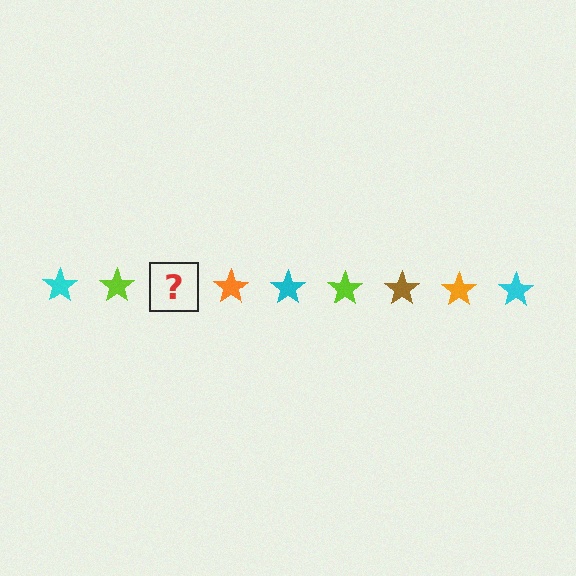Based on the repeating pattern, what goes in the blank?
The blank should be a brown star.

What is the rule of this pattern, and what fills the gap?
The rule is that the pattern cycles through cyan, lime, brown, orange stars. The gap should be filled with a brown star.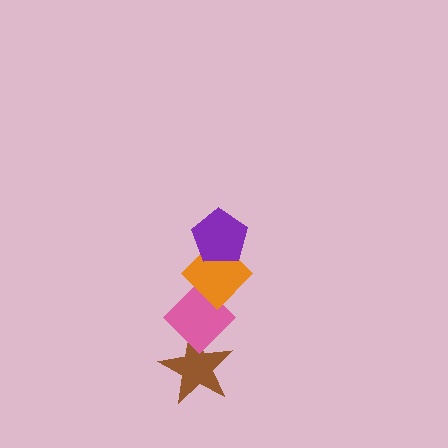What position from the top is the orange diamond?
The orange diamond is 2nd from the top.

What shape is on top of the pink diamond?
The orange diamond is on top of the pink diamond.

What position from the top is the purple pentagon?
The purple pentagon is 1st from the top.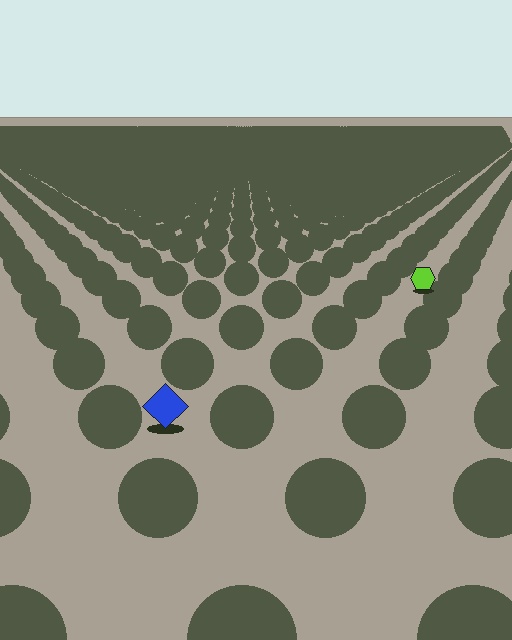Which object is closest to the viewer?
The blue diamond is closest. The texture marks near it are larger and more spread out.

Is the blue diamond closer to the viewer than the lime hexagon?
Yes. The blue diamond is closer — you can tell from the texture gradient: the ground texture is coarser near it.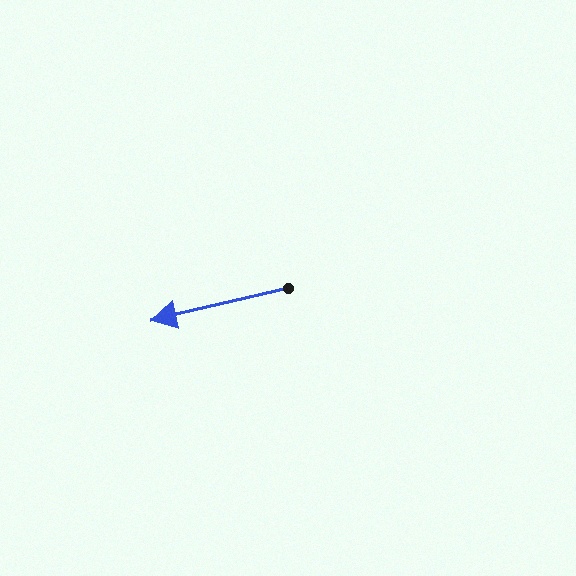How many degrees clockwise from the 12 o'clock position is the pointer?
Approximately 257 degrees.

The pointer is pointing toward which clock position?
Roughly 9 o'clock.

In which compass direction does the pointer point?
West.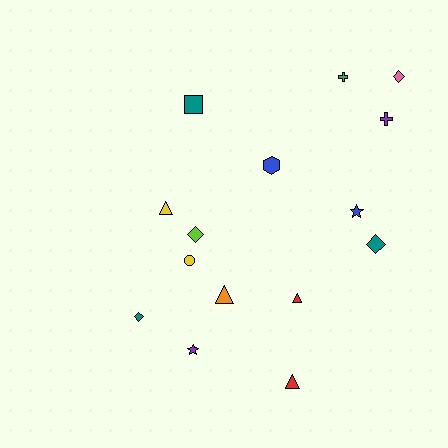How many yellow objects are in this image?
There are 2 yellow objects.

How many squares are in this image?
There is 1 square.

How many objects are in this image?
There are 15 objects.